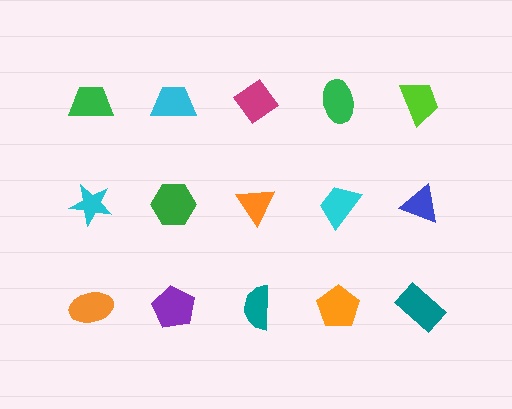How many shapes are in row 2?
5 shapes.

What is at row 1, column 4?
A green ellipse.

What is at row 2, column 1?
A cyan star.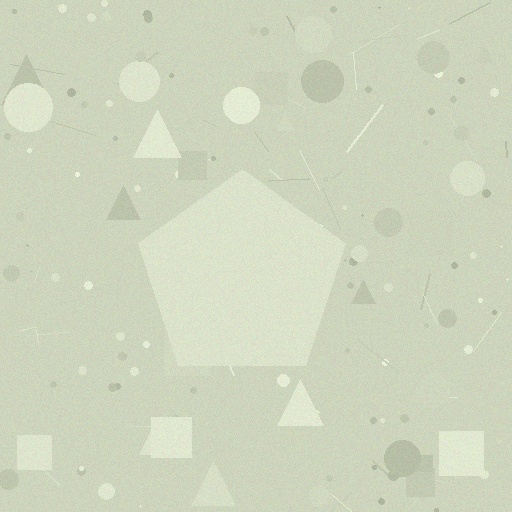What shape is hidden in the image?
A pentagon is hidden in the image.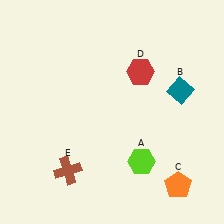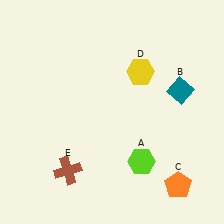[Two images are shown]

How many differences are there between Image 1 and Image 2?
There is 1 difference between the two images.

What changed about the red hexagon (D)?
In Image 1, D is red. In Image 2, it changed to yellow.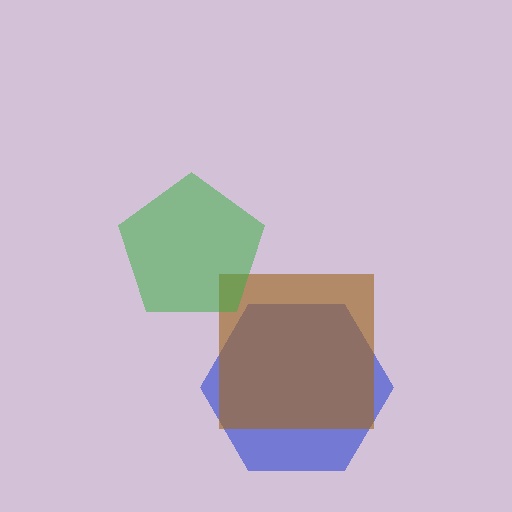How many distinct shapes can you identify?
There are 3 distinct shapes: a blue hexagon, a brown square, a green pentagon.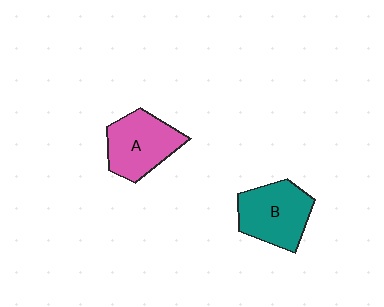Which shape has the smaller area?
Shape A (pink).